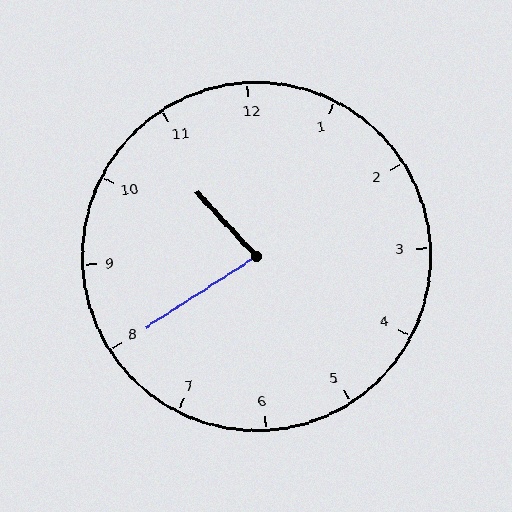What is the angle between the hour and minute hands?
Approximately 80 degrees.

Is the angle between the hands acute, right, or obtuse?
It is acute.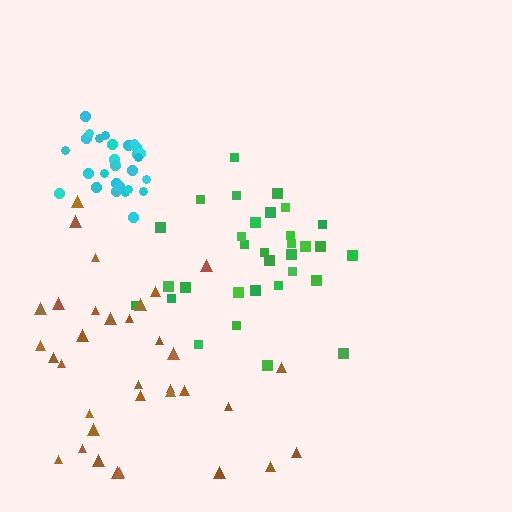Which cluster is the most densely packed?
Cyan.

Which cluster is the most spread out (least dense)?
Brown.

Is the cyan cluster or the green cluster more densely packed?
Cyan.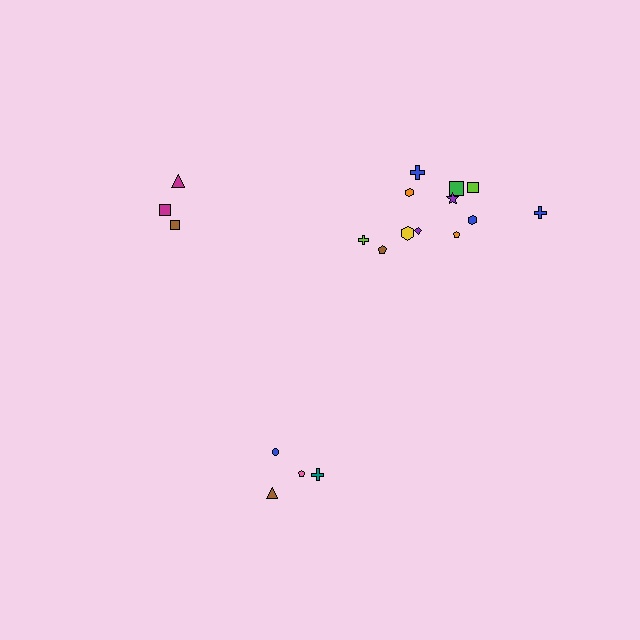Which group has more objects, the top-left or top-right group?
The top-right group.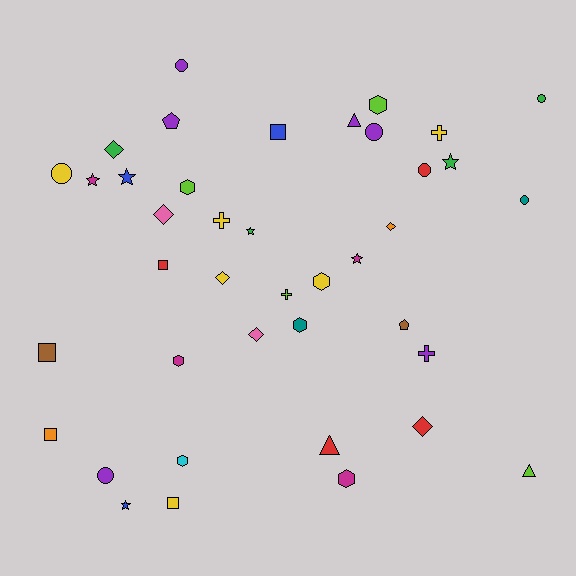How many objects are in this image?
There are 40 objects.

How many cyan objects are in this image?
There is 1 cyan object.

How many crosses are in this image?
There are 4 crosses.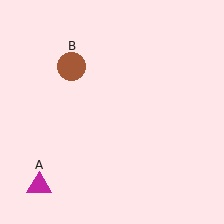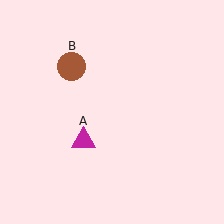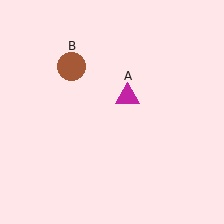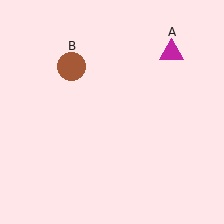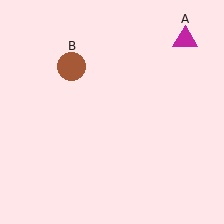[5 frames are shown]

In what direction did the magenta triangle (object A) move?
The magenta triangle (object A) moved up and to the right.